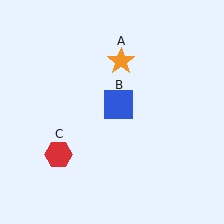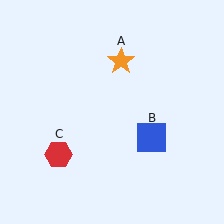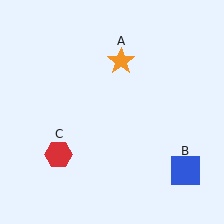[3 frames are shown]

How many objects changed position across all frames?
1 object changed position: blue square (object B).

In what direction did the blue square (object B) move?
The blue square (object B) moved down and to the right.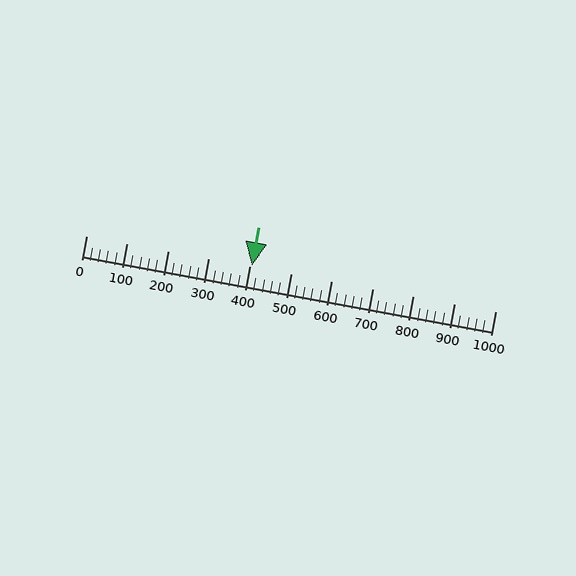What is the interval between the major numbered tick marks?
The major tick marks are spaced 100 units apart.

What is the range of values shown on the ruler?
The ruler shows values from 0 to 1000.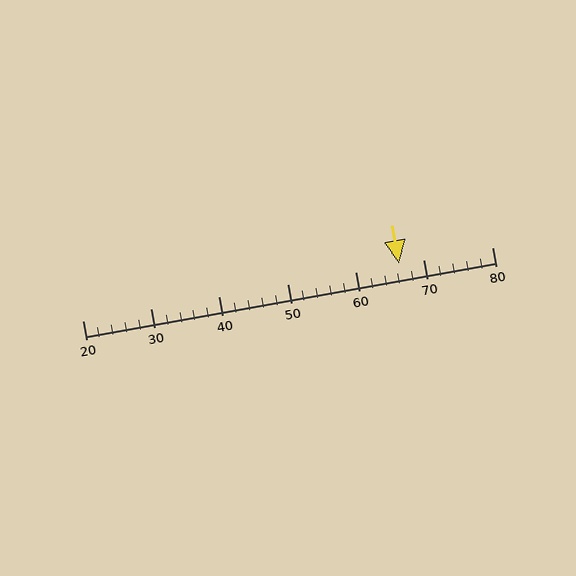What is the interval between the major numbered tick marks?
The major tick marks are spaced 10 units apart.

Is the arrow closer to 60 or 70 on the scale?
The arrow is closer to 70.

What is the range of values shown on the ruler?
The ruler shows values from 20 to 80.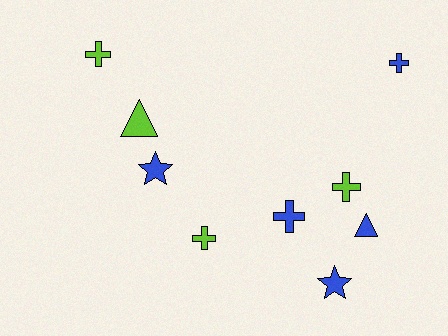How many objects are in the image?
There are 9 objects.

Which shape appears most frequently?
Cross, with 5 objects.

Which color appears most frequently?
Blue, with 5 objects.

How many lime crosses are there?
There are 3 lime crosses.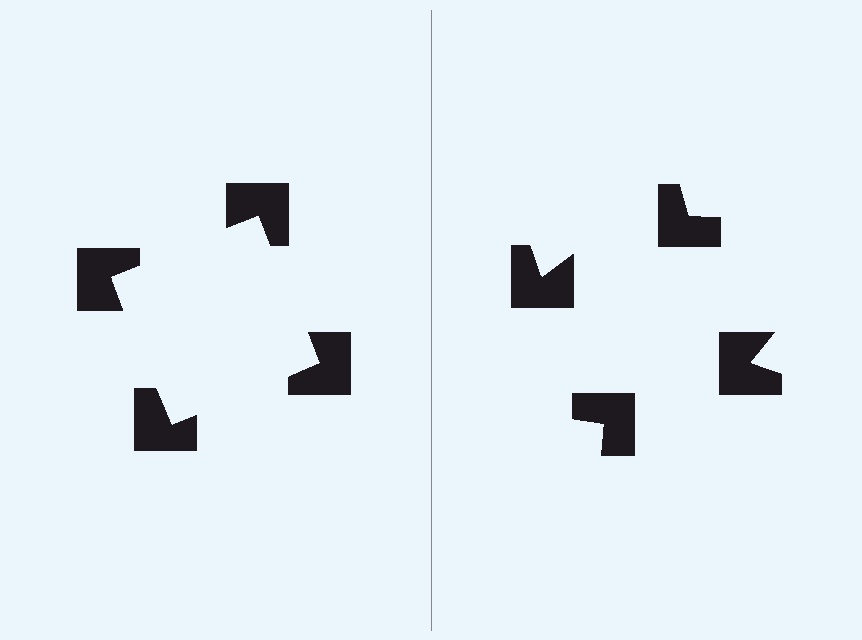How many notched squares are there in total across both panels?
8 — 4 on each side.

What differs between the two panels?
The notched squares are positioned identically on both sides; only the wedge orientations differ. On the left they align to a square; on the right they are misaligned.